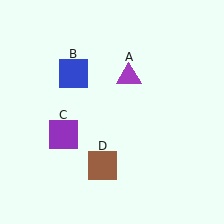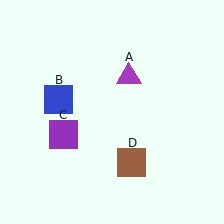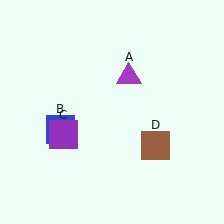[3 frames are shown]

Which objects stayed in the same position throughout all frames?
Purple triangle (object A) and purple square (object C) remained stationary.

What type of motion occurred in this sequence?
The blue square (object B), brown square (object D) rotated counterclockwise around the center of the scene.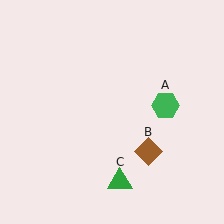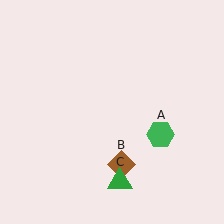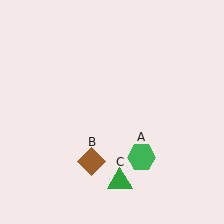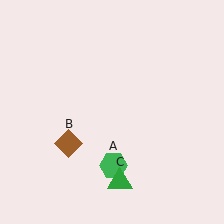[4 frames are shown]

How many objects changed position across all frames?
2 objects changed position: green hexagon (object A), brown diamond (object B).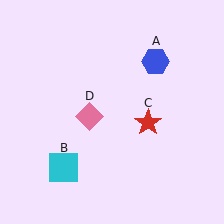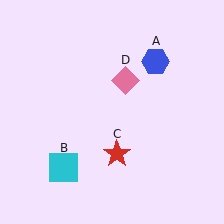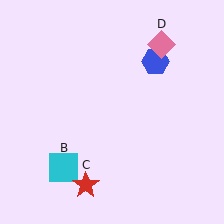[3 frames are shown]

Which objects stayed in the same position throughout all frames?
Blue hexagon (object A) and cyan square (object B) remained stationary.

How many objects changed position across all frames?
2 objects changed position: red star (object C), pink diamond (object D).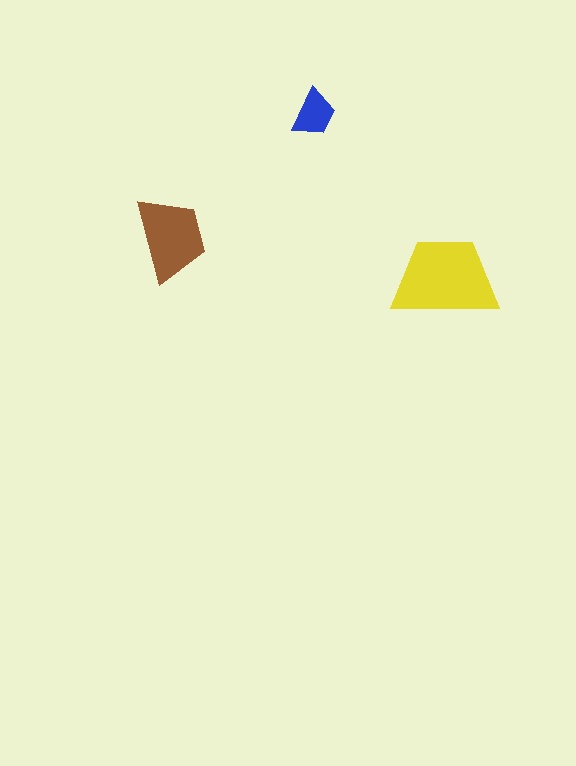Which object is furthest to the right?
The yellow trapezoid is rightmost.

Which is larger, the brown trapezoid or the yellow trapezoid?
The yellow one.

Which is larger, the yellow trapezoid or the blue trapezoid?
The yellow one.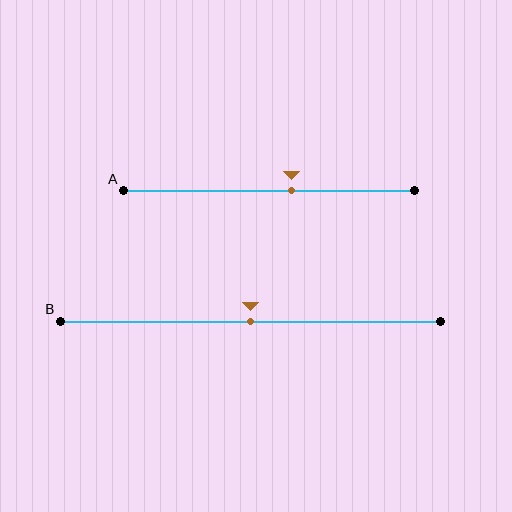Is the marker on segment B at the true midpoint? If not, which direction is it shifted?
Yes, the marker on segment B is at the true midpoint.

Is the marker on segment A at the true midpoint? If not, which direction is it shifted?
No, the marker on segment A is shifted to the right by about 8% of the segment length.